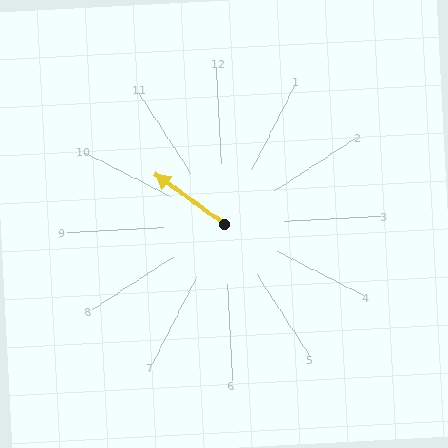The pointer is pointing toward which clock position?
Roughly 10 o'clock.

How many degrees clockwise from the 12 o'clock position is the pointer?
Approximately 309 degrees.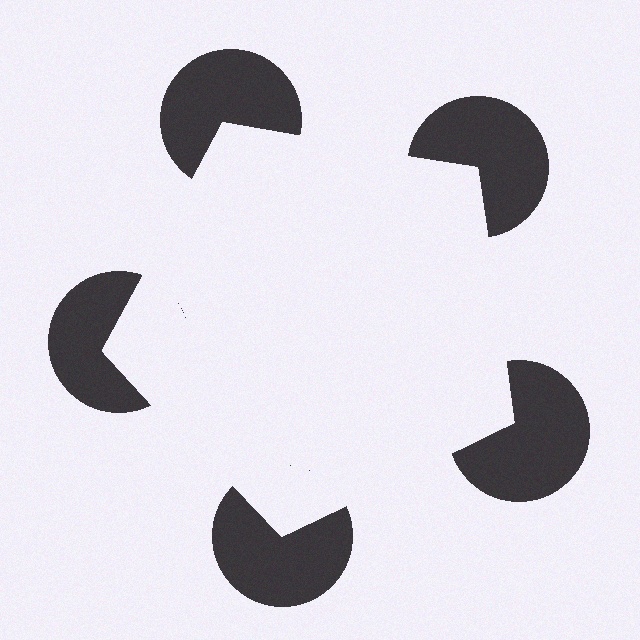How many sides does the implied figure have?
5 sides.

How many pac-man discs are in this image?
There are 5 — one at each vertex of the illusory pentagon.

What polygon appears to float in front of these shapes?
An illusory pentagon — its edges are inferred from the aligned wedge cuts in the pac-man discs, not physically drawn.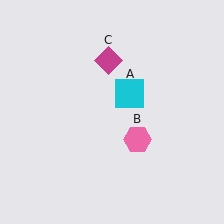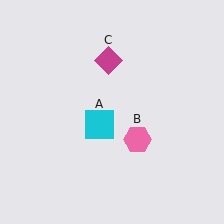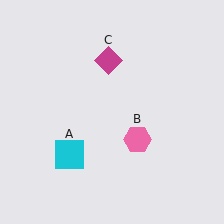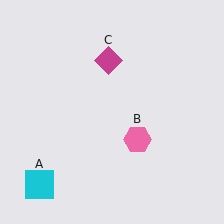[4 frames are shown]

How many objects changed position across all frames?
1 object changed position: cyan square (object A).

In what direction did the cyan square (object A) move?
The cyan square (object A) moved down and to the left.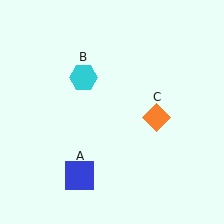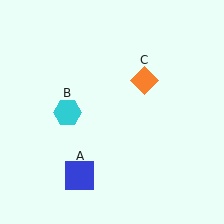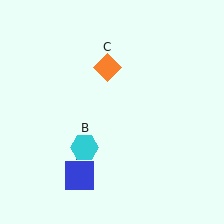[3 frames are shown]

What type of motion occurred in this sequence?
The cyan hexagon (object B), orange diamond (object C) rotated counterclockwise around the center of the scene.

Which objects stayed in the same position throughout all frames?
Blue square (object A) remained stationary.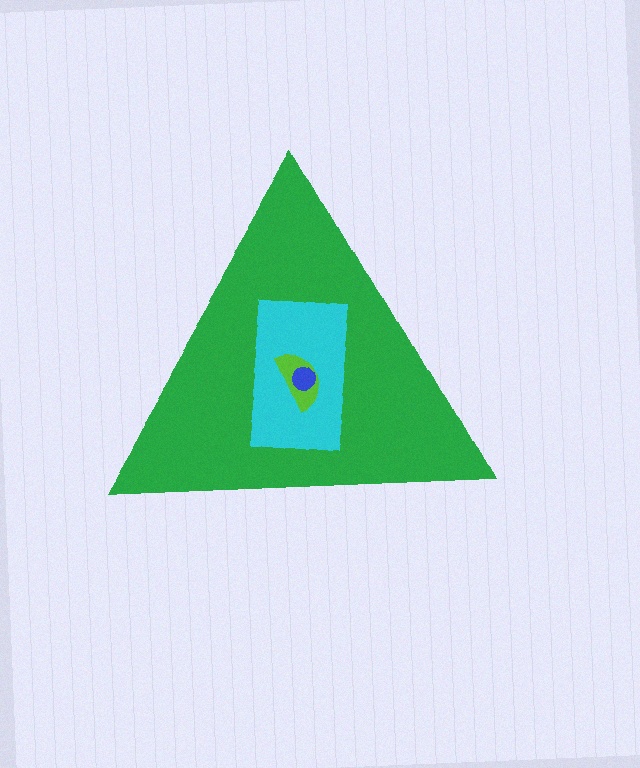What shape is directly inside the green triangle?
The cyan rectangle.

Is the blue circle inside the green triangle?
Yes.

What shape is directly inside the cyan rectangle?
The lime semicircle.